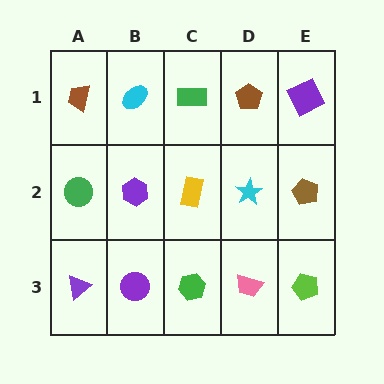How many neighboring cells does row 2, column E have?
3.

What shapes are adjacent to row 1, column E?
A brown pentagon (row 2, column E), a brown pentagon (row 1, column D).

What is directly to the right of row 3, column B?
A green hexagon.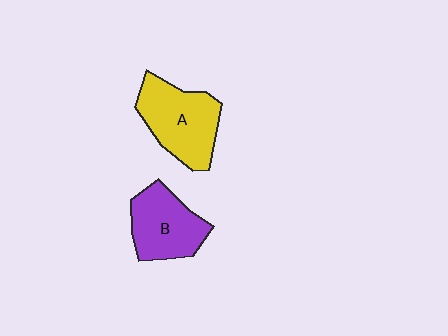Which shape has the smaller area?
Shape B (purple).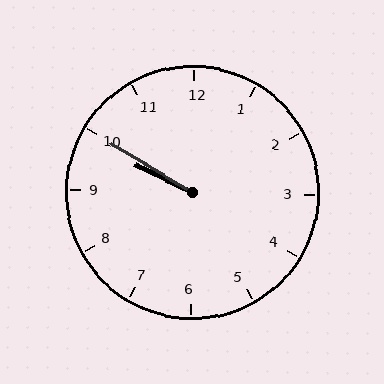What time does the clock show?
9:50.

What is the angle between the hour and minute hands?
Approximately 5 degrees.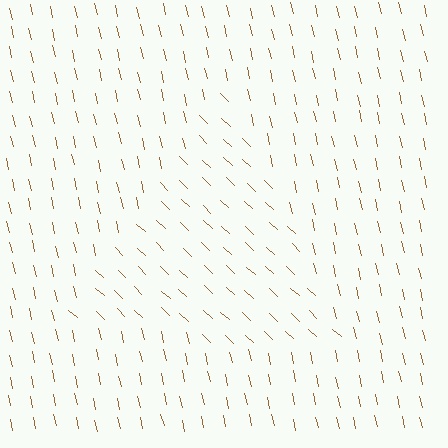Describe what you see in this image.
The image is filled with small brown line segments. A triangle region in the image has lines oriented differently from the surrounding lines, creating a visible texture boundary.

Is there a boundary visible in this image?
Yes, there is a texture boundary formed by a change in line orientation.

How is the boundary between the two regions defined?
The boundary is defined purely by a change in line orientation (approximately 33 degrees difference). All lines are the same color and thickness.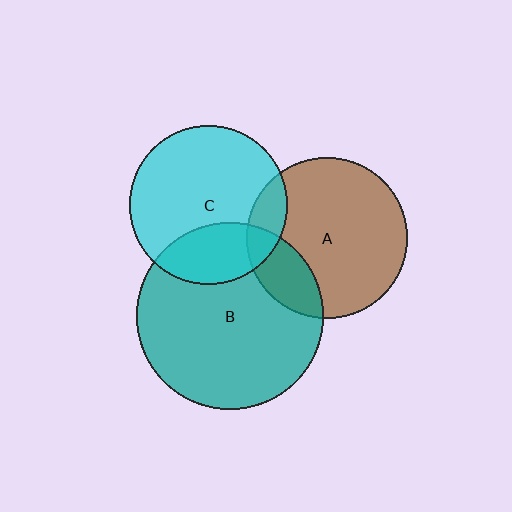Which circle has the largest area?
Circle B (teal).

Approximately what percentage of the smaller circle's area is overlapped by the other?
Approximately 20%.